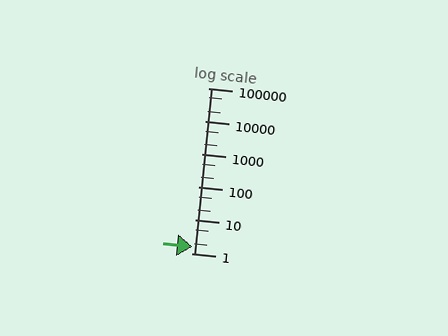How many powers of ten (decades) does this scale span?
The scale spans 5 decades, from 1 to 100000.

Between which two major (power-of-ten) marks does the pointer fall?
The pointer is between 1 and 10.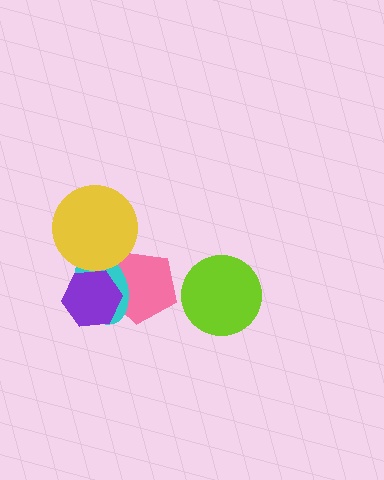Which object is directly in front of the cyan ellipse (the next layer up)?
The purple hexagon is directly in front of the cyan ellipse.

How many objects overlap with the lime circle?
0 objects overlap with the lime circle.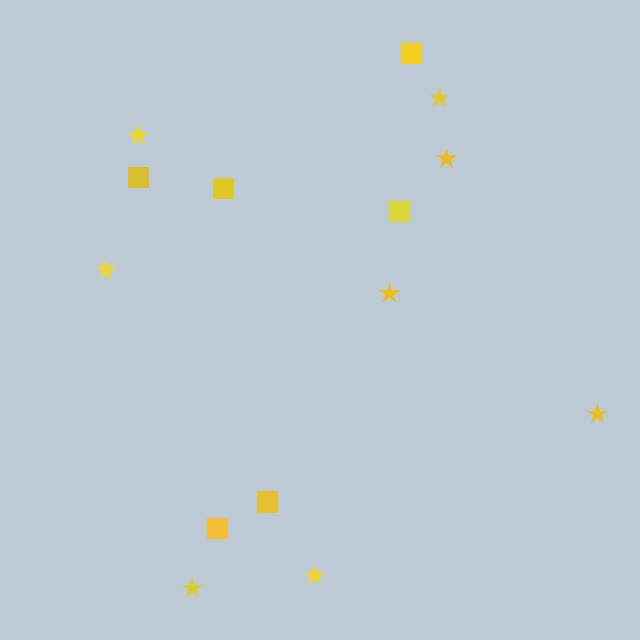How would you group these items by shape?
There are 2 groups: one group of squares (6) and one group of stars (8).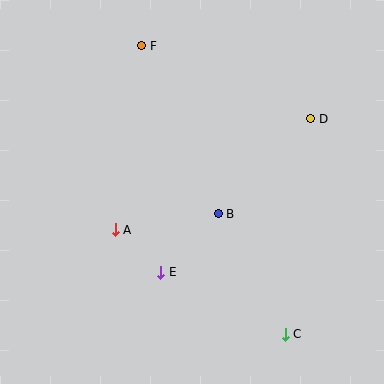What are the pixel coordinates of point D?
Point D is at (311, 119).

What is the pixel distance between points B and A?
The distance between B and A is 104 pixels.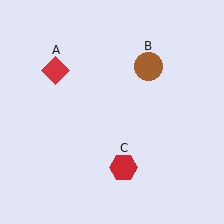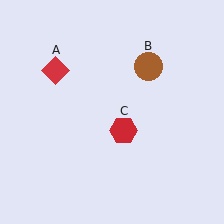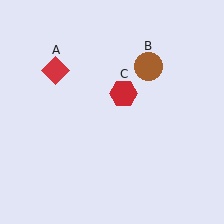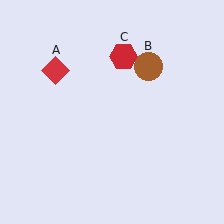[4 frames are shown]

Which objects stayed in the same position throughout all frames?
Red diamond (object A) and brown circle (object B) remained stationary.